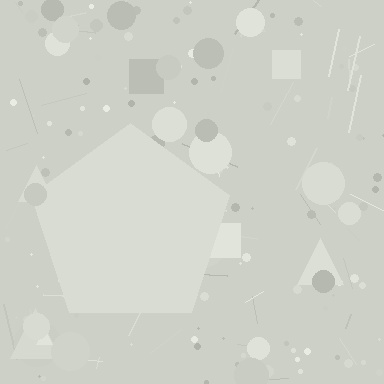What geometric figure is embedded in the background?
A pentagon is embedded in the background.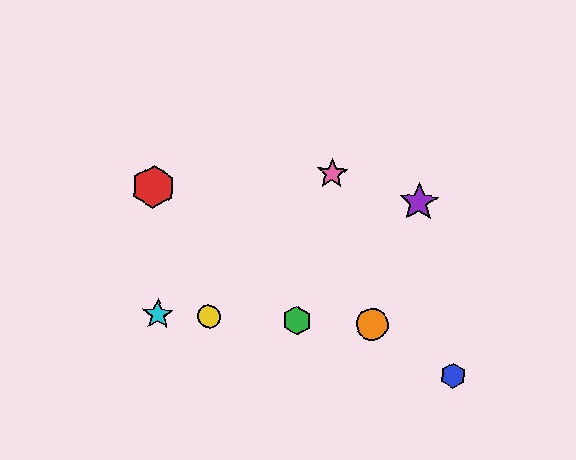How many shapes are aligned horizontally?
4 shapes (the green hexagon, the yellow circle, the orange circle, the cyan star) are aligned horizontally.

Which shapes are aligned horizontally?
The green hexagon, the yellow circle, the orange circle, the cyan star are aligned horizontally.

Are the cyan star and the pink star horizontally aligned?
No, the cyan star is at y≈314 and the pink star is at y≈174.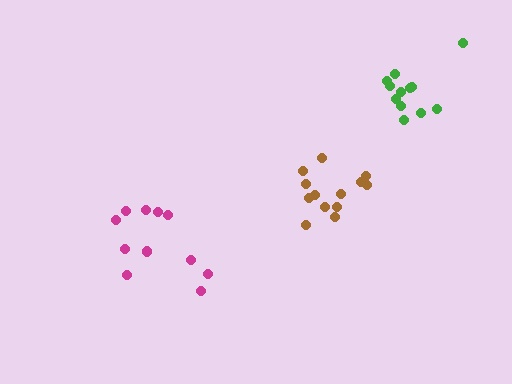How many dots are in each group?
Group 1: 13 dots, Group 2: 12 dots, Group 3: 11 dots (36 total).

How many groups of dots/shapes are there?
There are 3 groups.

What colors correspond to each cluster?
The clusters are colored: brown, green, magenta.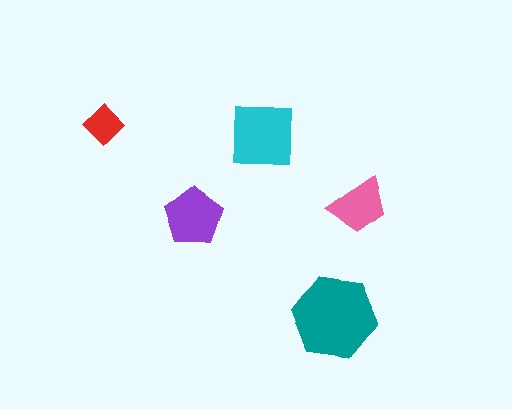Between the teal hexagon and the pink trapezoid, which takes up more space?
The teal hexagon.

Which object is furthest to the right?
The pink trapezoid is rightmost.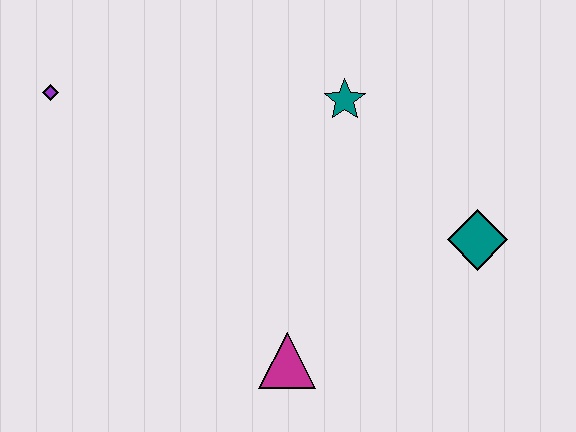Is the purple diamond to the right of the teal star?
No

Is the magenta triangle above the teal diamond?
No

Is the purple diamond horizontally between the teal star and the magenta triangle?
No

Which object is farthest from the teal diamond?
The purple diamond is farthest from the teal diamond.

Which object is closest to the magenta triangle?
The teal diamond is closest to the magenta triangle.